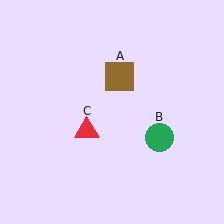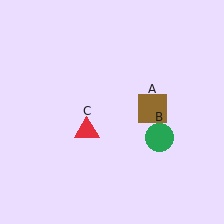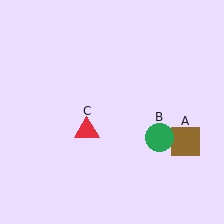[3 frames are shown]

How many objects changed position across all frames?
1 object changed position: brown square (object A).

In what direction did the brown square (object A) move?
The brown square (object A) moved down and to the right.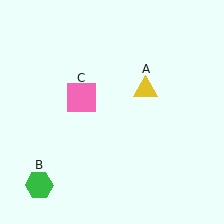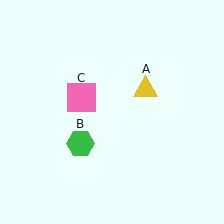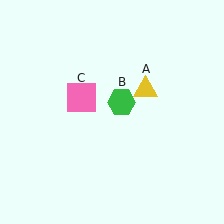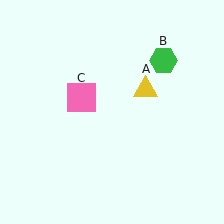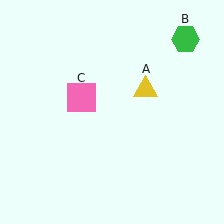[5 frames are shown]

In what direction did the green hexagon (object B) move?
The green hexagon (object B) moved up and to the right.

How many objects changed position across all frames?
1 object changed position: green hexagon (object B).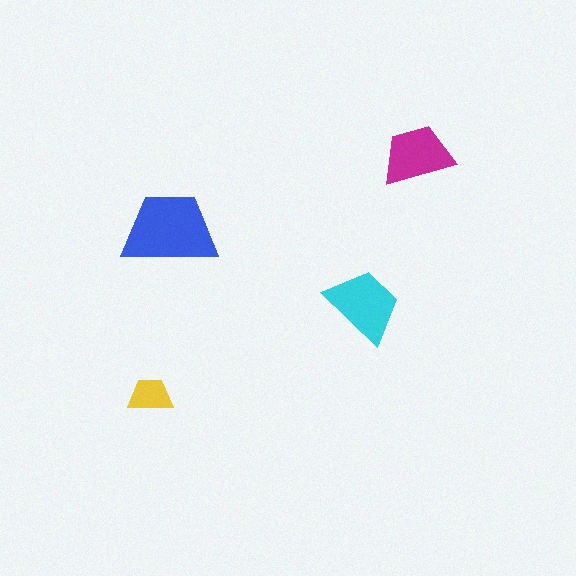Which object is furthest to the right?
The magenta trapezoid is rightmost.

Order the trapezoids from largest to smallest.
the blue one, the cyan one, the magenta one, the yellow one.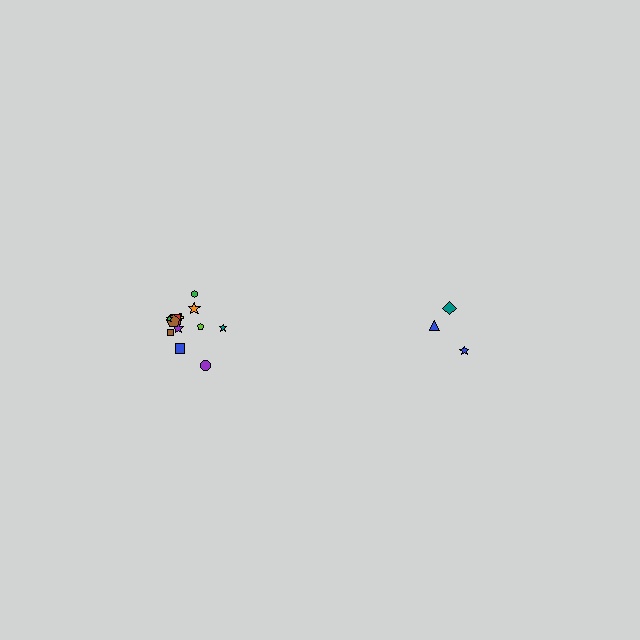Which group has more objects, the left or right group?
The left group.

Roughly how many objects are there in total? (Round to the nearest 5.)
Roughly 15 objects in total.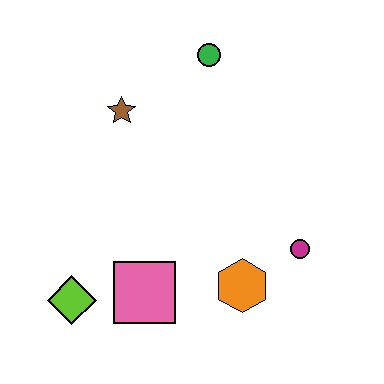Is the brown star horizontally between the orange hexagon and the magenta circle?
No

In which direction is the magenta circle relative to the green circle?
The magenta circle is below the green circle.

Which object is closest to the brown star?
The green circle is closest to the brown star.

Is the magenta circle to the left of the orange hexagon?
No